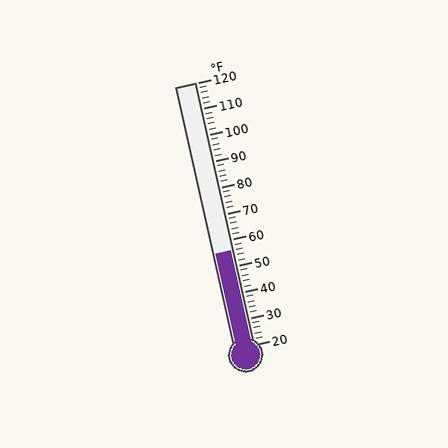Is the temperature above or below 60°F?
The temperature is below 60°F.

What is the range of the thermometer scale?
The thermometer scale ranges from 20°F to 120°F.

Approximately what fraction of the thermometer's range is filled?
The thermometer is filled to approximately 35% of its range.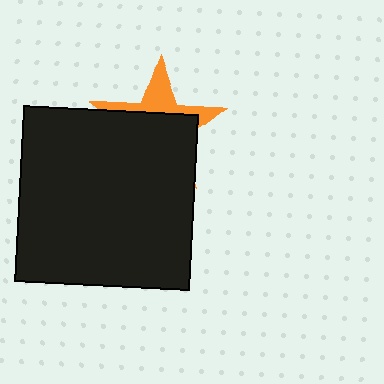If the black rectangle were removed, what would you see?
You would see the complete orange star.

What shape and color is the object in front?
The object in front is a black rectangle.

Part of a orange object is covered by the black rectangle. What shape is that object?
It is a star.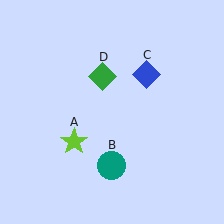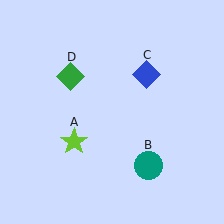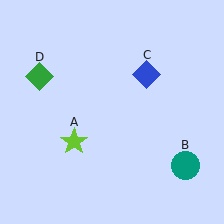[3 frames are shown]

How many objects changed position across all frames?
2 objects changed position: teal circle (object B), green diamond (object D).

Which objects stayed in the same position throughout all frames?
Lime star (object A) and blue diamond (object C) remained stationary.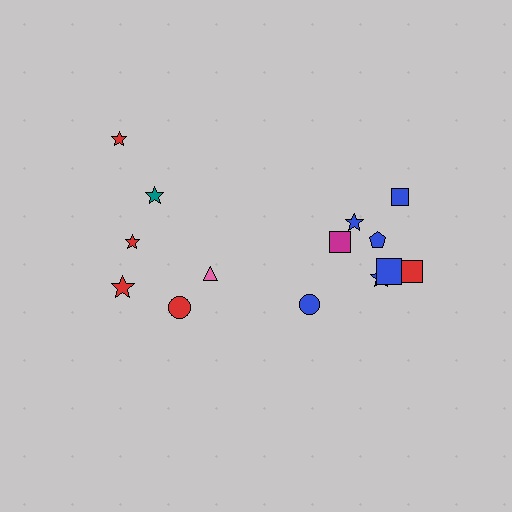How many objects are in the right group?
There are 8 objects.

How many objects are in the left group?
There are 6 objects.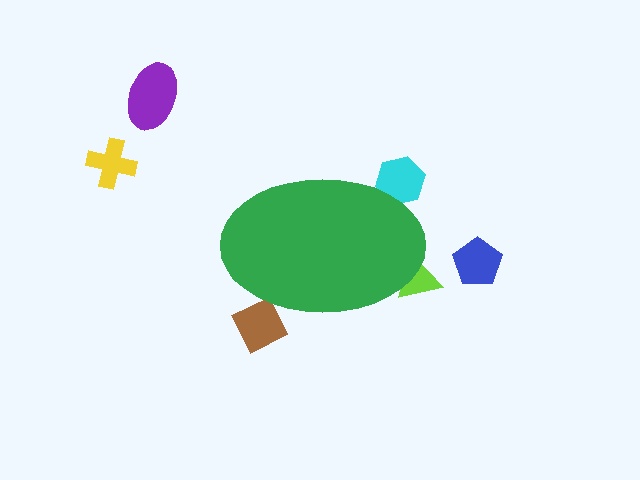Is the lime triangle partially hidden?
Yes, the lime triangle is partially hidden behind the green ellipse.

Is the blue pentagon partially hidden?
No, the blue pentagon is fully visible.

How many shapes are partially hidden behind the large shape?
3 shapes are partially hidden.